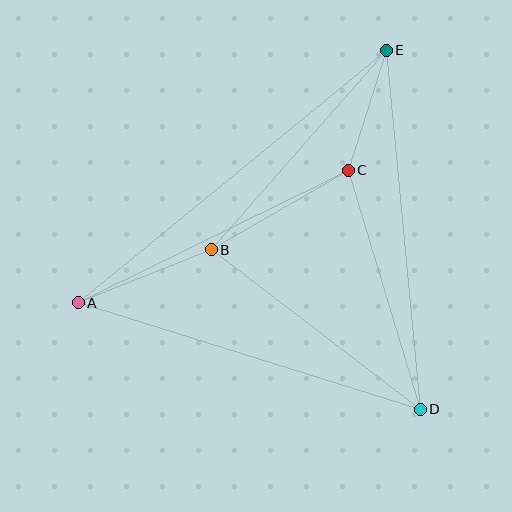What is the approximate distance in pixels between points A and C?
The distance between A and C is approximately 301 pixels.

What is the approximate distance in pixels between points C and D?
The distance between C and D is approximately 249 pixels.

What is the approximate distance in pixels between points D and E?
The distance between D and E is approximately 361 pixels.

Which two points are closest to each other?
Points C and E are closest to each other.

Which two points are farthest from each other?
Points A and E are farthest from each other.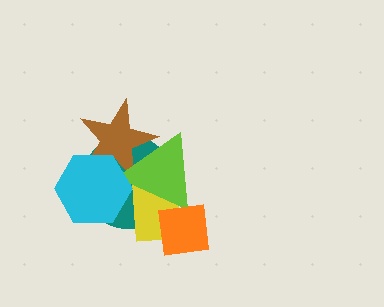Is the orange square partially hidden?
No, no other shape covers it.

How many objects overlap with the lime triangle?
5 objects overlap with the lime triangle.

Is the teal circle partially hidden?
Yes, it is partially covered by another shape.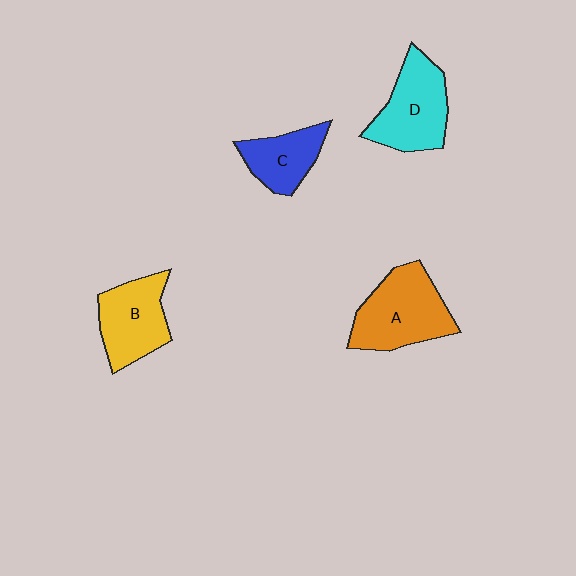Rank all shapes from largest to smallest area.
From largest to smallest: A (orange), D (cyan), B (yellow), C (blue).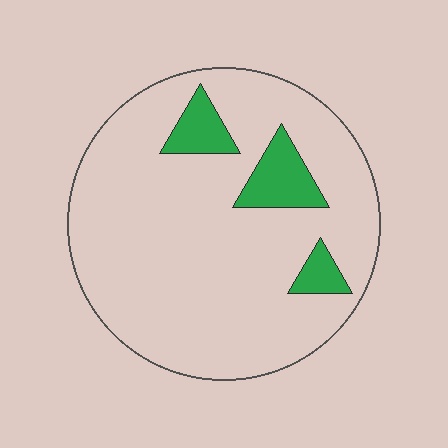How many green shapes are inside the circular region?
3.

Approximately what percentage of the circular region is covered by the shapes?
Approximately 10%.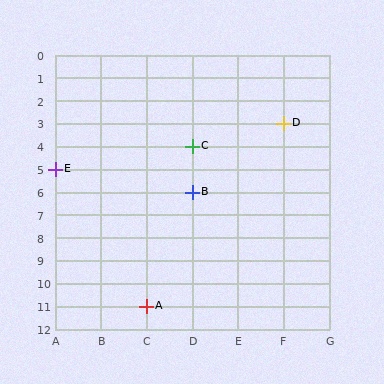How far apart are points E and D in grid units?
Points E and D are 5 columns and 2 rows apart (about 5.4 grid units diagonally).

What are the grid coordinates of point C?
Point C is at grid coordinates (D, 4).